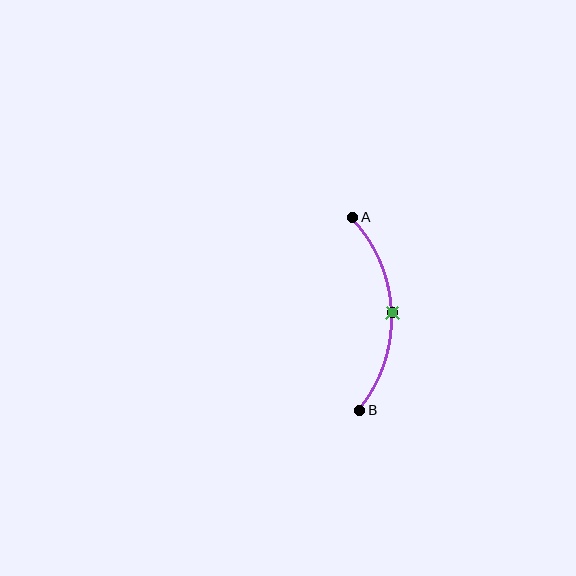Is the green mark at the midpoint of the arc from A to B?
Yes. The green mark lies on the arc at equal arc-length from both A and B — it is the arc midpoint.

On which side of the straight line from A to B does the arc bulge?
The arc bulges to the right of the straight line connecting A and B.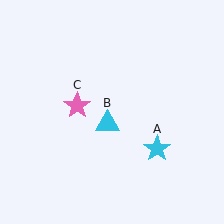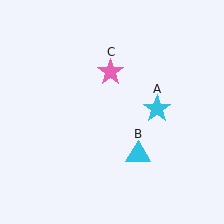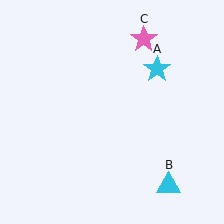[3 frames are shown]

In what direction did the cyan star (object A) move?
The cyan star (object A) moved up.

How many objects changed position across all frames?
3 objects changed position: cyan star (object A), cyan triangle (object B), pink star (object C).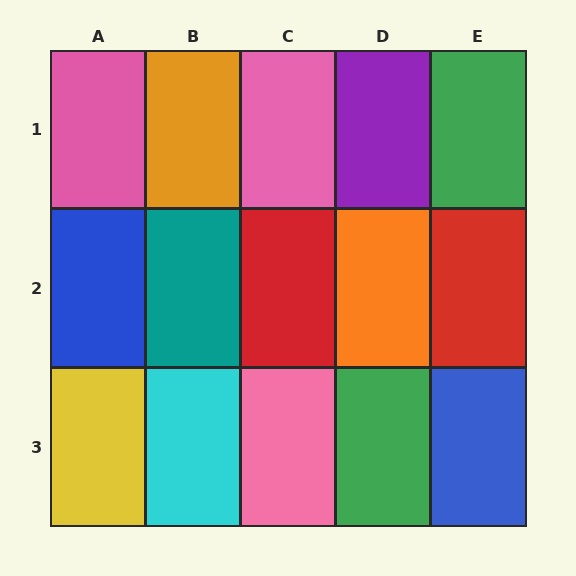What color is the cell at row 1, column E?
Green.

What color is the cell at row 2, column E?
Red.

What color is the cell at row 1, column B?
Orange.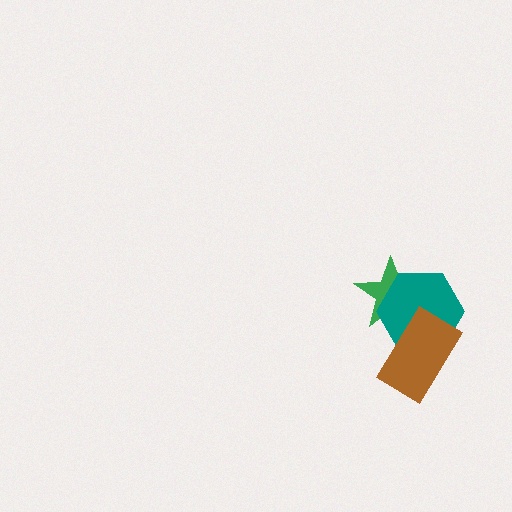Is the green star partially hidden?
Yes, it is partially covered by another shape.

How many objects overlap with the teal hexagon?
2 objects overlap with the teal hexagon.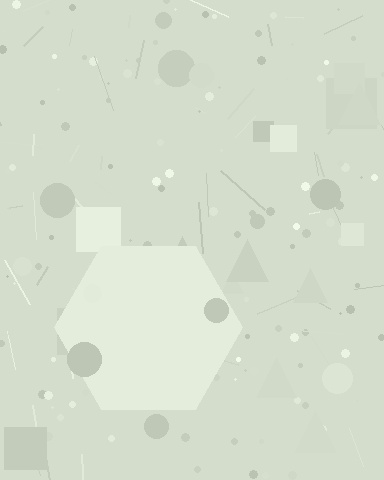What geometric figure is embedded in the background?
A hexagon is embedded in the background.